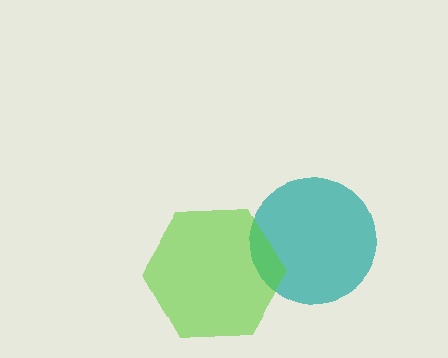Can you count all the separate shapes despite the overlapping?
Yes, there are 2 separate shapes.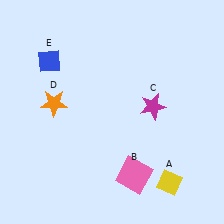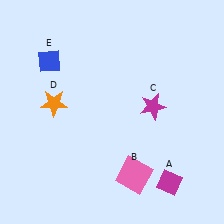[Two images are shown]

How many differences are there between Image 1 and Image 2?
There is 1 difference between the two images.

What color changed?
The diamond (A) changed from yellow in Image 1 to magenta in Image 2.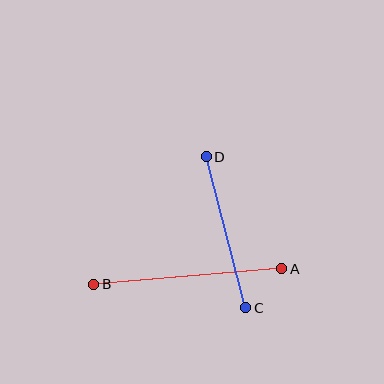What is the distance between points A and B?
The distance is approximately 189 pixels.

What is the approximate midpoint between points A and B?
The midpoint is at approximately (188, 277) pixels.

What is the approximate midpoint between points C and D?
The midpoint is at approximately (226, 232) pixels.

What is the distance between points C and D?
The distance is approximately 156 pixels.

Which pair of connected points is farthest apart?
Points A and B are farthest apart.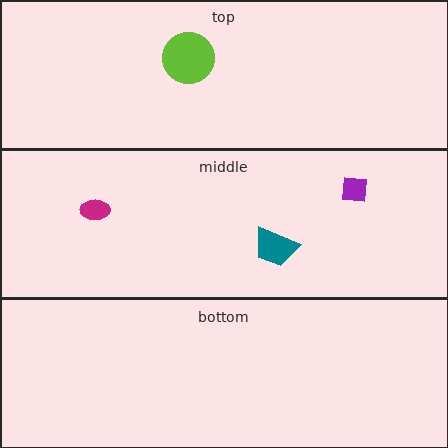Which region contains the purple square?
The middle region.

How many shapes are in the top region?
1.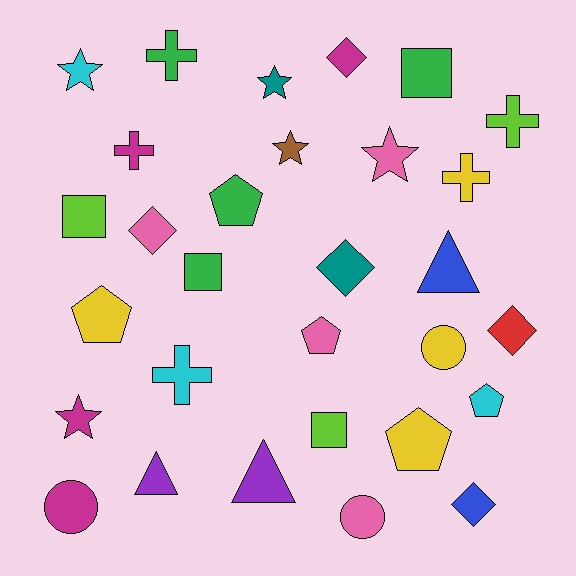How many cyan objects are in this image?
There are 3 cyan objects.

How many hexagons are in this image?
There are no hexagons.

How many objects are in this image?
There are 30 objects.